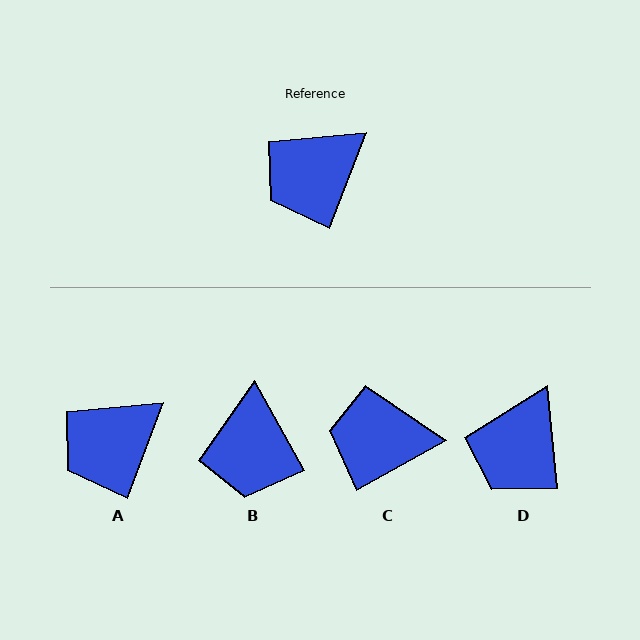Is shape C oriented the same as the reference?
No, it is off by about 40 degrees.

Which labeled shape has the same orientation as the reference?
A.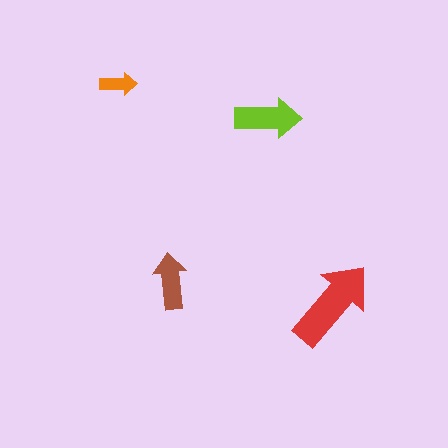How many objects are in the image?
There are 4 objects in the image.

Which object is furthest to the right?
The red arrow is rightmost.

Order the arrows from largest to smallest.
the red one, the lime one, the brown one, the orange one.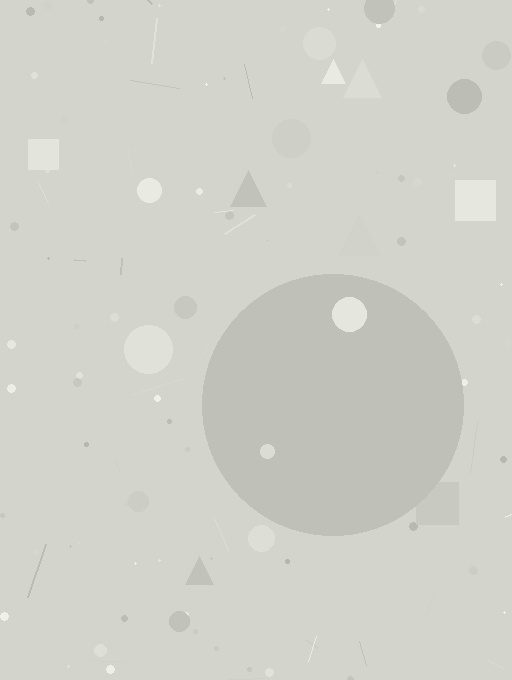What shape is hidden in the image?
A circle is hidden in the image.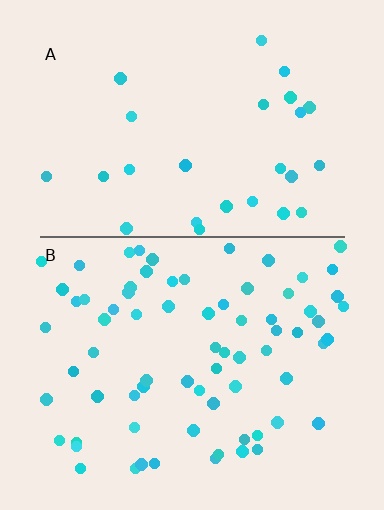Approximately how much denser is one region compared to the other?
Approximately 2.7× — region B over region A.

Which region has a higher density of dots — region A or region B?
B (the bottom).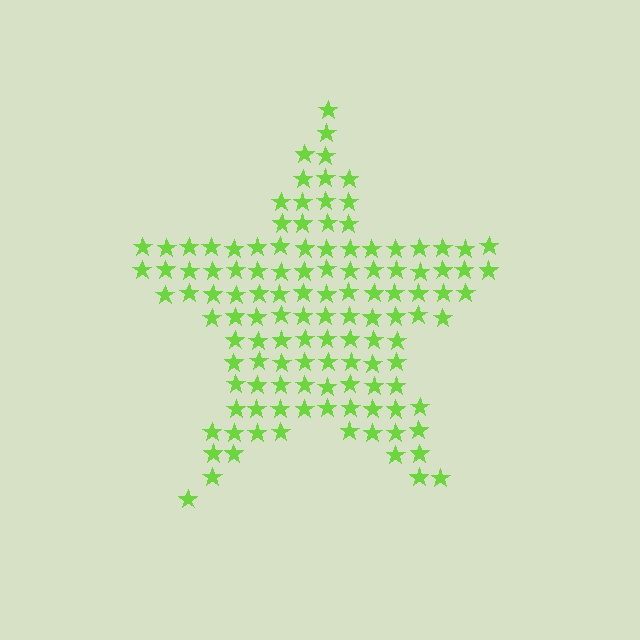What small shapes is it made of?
It is made of small stars.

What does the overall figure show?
The overall figure shows a star.